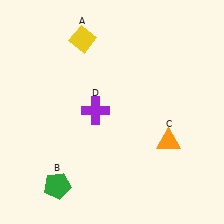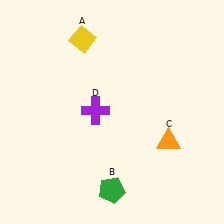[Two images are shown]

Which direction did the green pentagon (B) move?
The green pentagon (B) moved right.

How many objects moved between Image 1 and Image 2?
1 object moved between the two images.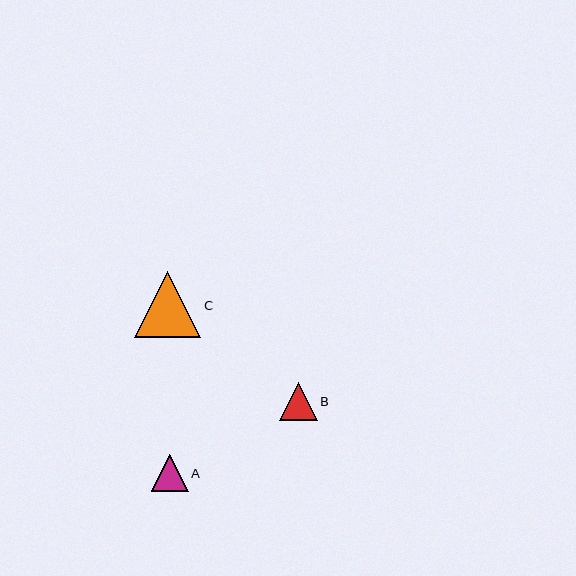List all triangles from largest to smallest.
From largest to smallest: C, B, A.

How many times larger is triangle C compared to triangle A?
Triangle C is approximately 1.8 times the size of triangle A.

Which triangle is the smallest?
Triangle A is the smallest with a size of approximately 37 pixels.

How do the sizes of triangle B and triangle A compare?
Triangle B and triangle A are approximately the same size.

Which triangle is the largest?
Triangle C is the largest with a size of approximately 66 pixels.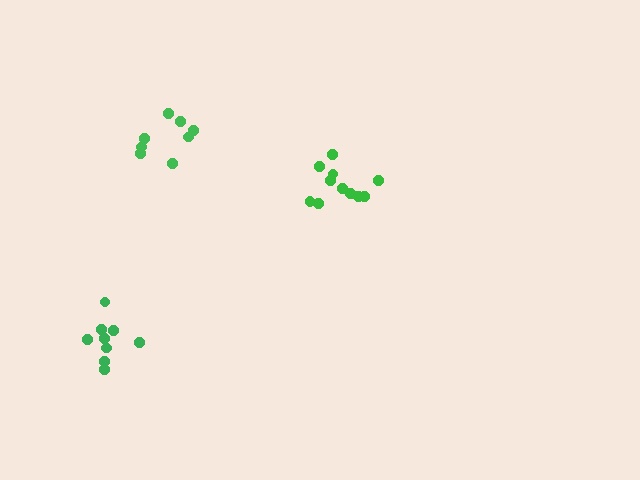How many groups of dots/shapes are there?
There are 3 groups.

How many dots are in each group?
Group 1: 9 dots, Group 2: 11 dots, Group 3: 8 dots (28 total).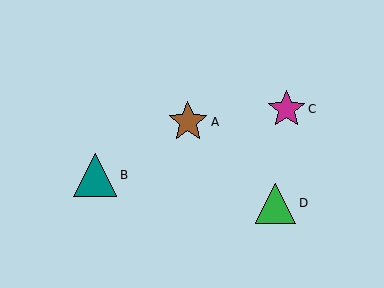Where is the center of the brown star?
The center of the brown star is at (188, 122).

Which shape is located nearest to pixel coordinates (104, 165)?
The teal triangle (labeled B) at (95, 175) is nearest to that location.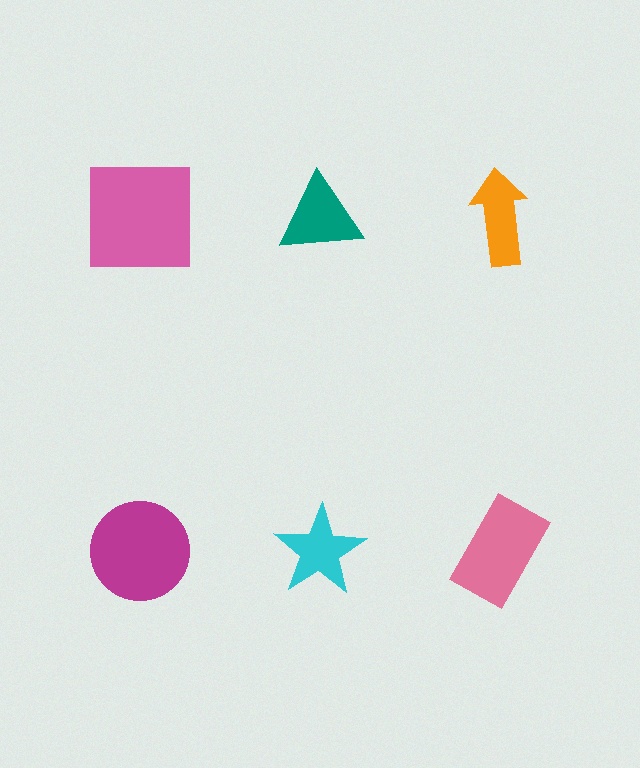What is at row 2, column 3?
A pink rectangle.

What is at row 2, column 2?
A cyan star.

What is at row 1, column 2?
A teal triangle.